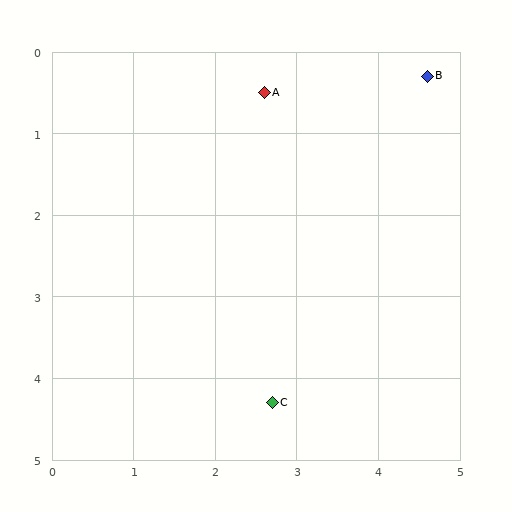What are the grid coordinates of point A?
Point A is at approximately (2.6, 0.5).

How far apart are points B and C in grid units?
Points B and C are about 4.4 grid units apart.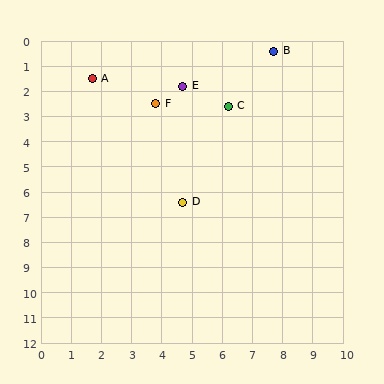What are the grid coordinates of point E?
Point E is at approximately (4.7, 1.8).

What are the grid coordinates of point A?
Point A is at approximately (1.7, 1.5).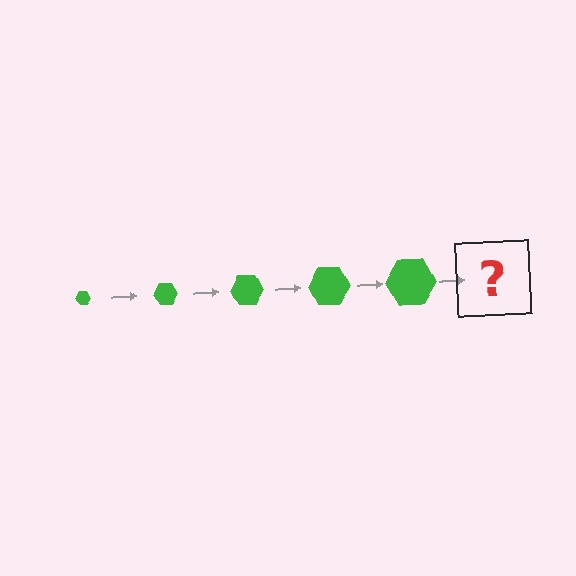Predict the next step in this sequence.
The next step is a green hexagon, larger than the previous one.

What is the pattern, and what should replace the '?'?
The pattern is that the hexagon gets progressively larger each step. The '?' should be a green hexagon, larger than the previous one.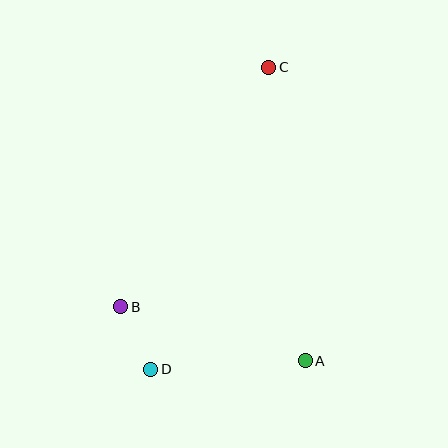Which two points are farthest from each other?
Points C and D are farthest from each other.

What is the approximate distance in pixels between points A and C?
The distance between A and C is approximately 296 pixels.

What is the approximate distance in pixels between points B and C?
The distance between B and C is approximately 281 pixels.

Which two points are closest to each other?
Points B and D are closest to each other.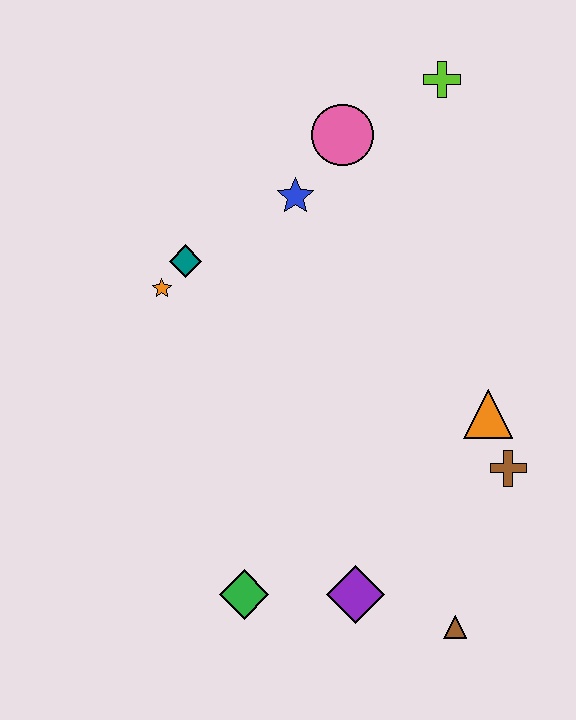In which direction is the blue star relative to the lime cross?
The blue star is to the left of the lime cross.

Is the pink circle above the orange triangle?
Yes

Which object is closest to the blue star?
The pink circle is closest to the blue star.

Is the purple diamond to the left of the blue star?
No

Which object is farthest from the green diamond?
The lime cross is farthest from the green diamond.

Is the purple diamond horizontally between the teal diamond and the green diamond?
No